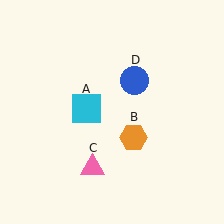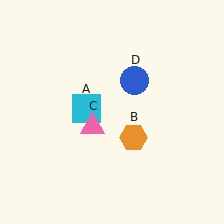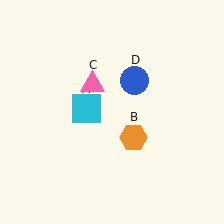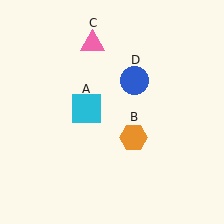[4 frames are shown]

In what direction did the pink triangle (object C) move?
The pink triangle (object C) moved up.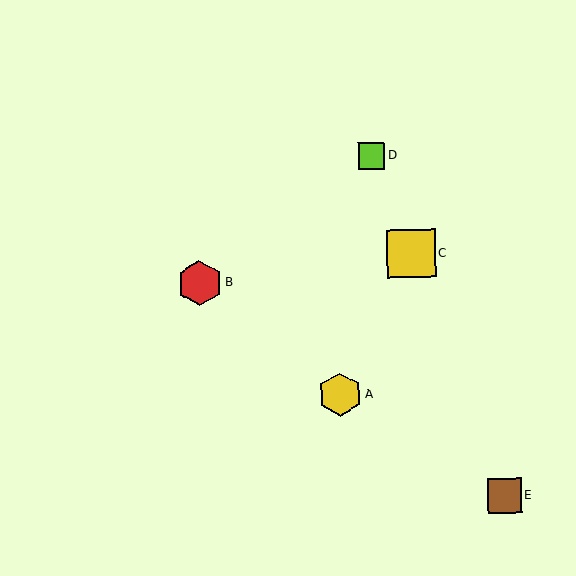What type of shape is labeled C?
Shape C is a yellow square.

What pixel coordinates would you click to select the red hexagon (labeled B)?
Click at (199, 283) to select the red hexagon B.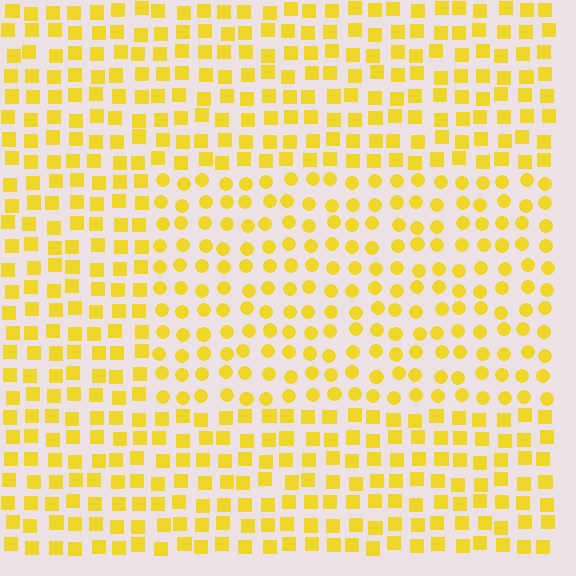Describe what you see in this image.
The image is filled with small yellow elements arranged in a uniform grid. A rectangle-shaped region contains circles, while the surrounding area contains squares. The boundary is defined purely by the change in element shape.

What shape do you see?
I see a rectangle.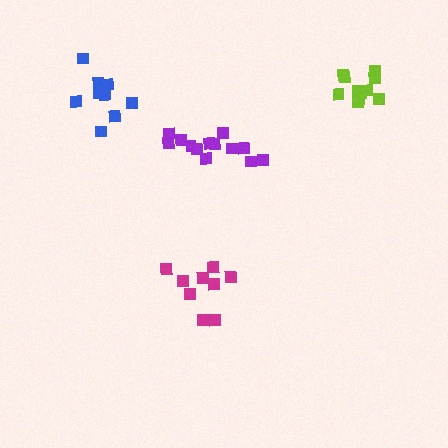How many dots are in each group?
Group 1: 14 dots, Group 2: 9 dots, Group 3: 11 dots, Group 4: 9 dots (43 total).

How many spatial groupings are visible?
There are 4 spatial groupings.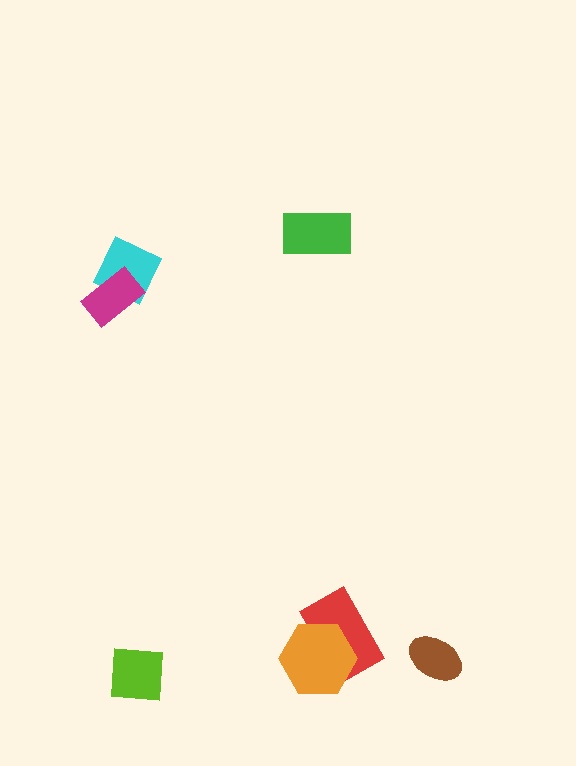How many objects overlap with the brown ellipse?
0 objects overlap with the brown ellipse.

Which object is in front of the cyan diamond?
The magenta rectangle is in front of the cyan diamond.